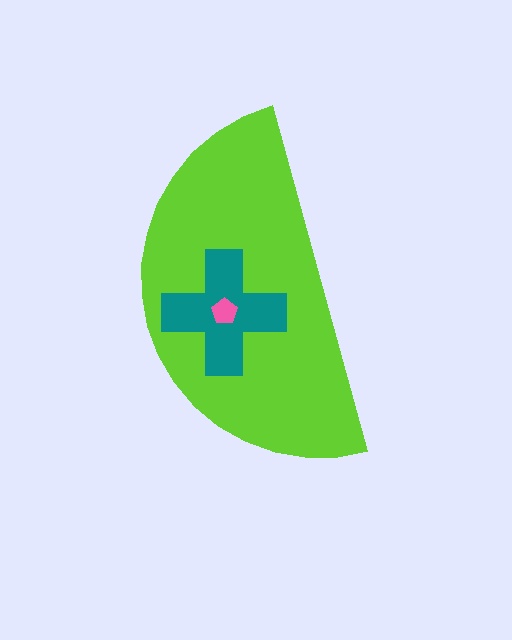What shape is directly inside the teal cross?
The pink pentagon.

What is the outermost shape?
The lime semicircle.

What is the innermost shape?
The pink pentagon.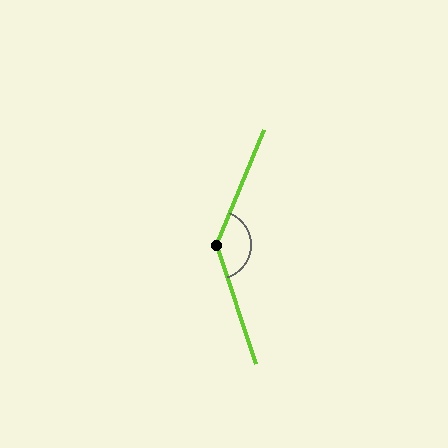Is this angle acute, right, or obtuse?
It is obtuse.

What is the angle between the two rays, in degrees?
Approximately 140 degrees.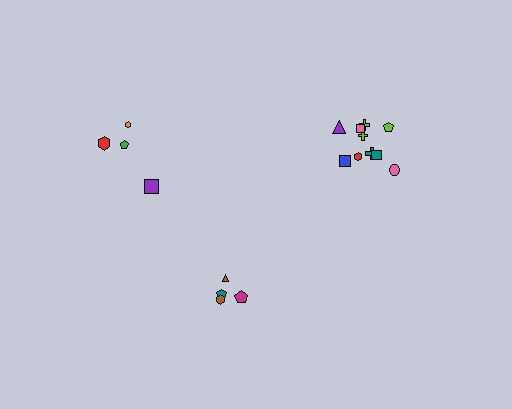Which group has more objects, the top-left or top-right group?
The top-right group.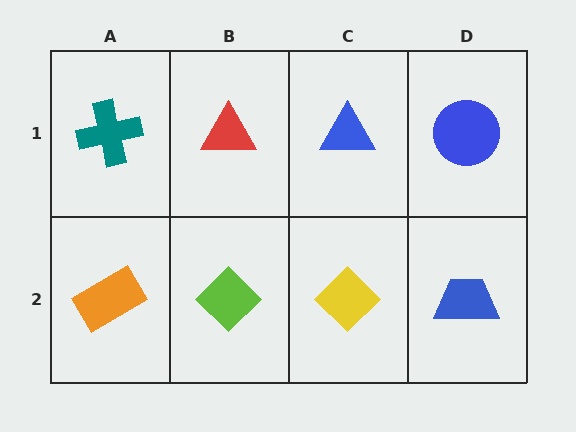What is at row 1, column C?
A blue triangle.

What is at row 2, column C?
A yellow diamond.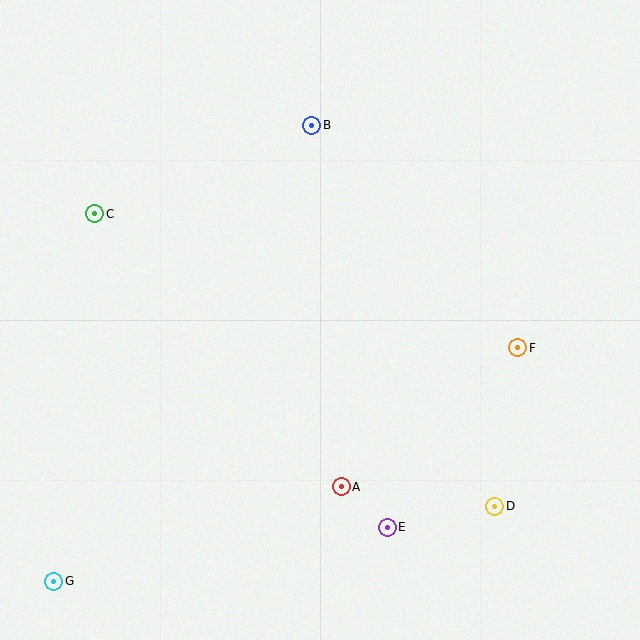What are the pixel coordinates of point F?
Point F is at (518, 348).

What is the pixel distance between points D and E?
The distance between D and E is 109 pixels.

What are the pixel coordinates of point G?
Point G is at (54, 581).